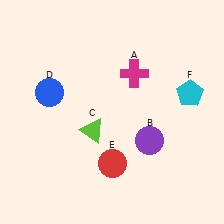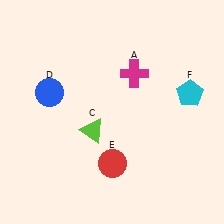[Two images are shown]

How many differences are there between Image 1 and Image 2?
There is 1 difference between the two images.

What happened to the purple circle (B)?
The purple circle (B) was removed in Image 2. It was in the bottom-right area of Image 1.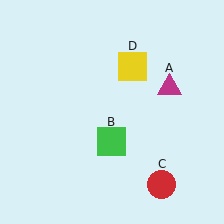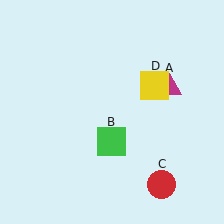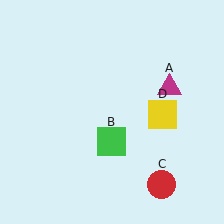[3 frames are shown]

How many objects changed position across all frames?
1 object changed position: yellow square (object D).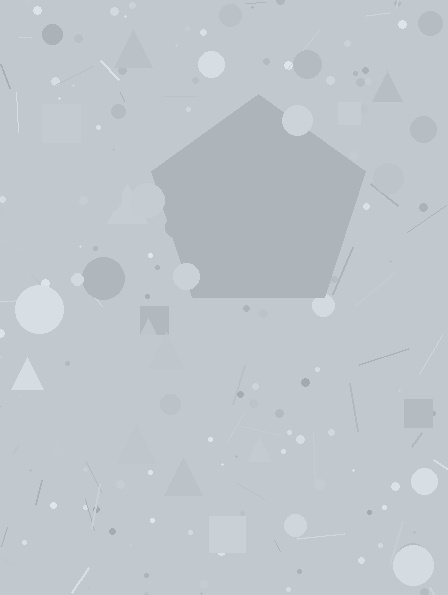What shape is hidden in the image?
A pentagon is hidden in the image.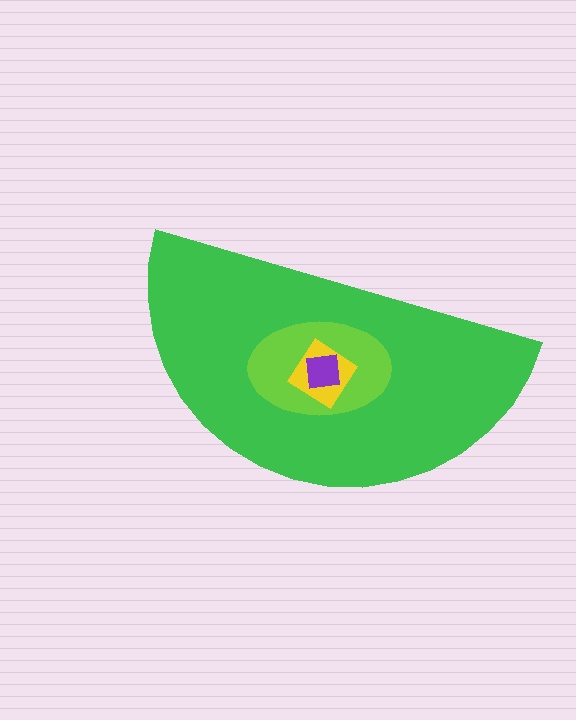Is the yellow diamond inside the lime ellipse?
Yes.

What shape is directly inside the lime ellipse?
The yellow diamond.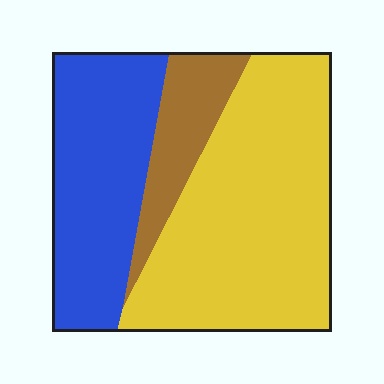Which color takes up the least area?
Brown, at roughly 15%.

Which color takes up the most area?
Yellow, at roughly 55%.